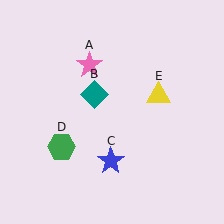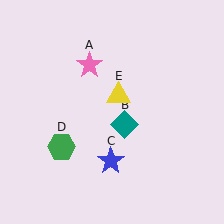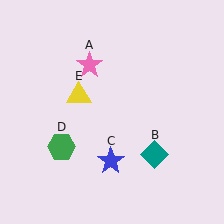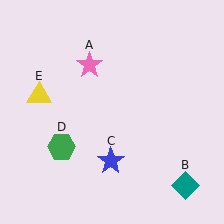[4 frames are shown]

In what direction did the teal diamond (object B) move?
The teal diamond (object B) moved down and to the right.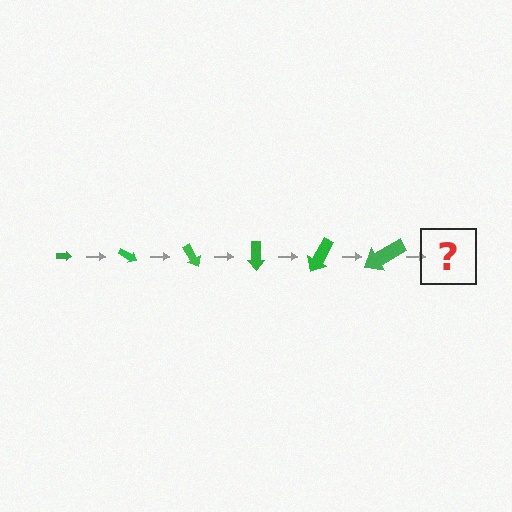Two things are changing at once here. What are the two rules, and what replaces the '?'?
The two rules are that the arrow grows larger each step and it rotates 30 degrees each step. The '?' should be an arrow, larger than the previous one and rotated 180 degrees from the start.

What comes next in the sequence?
The next element should be an arrow, larger than the previous one and rotated 180 degrees from the start.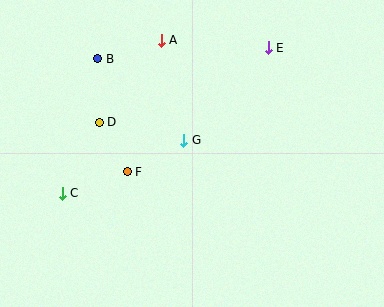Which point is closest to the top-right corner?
Point E is closest to the top-right corner.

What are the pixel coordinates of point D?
Point D is at (99, 122).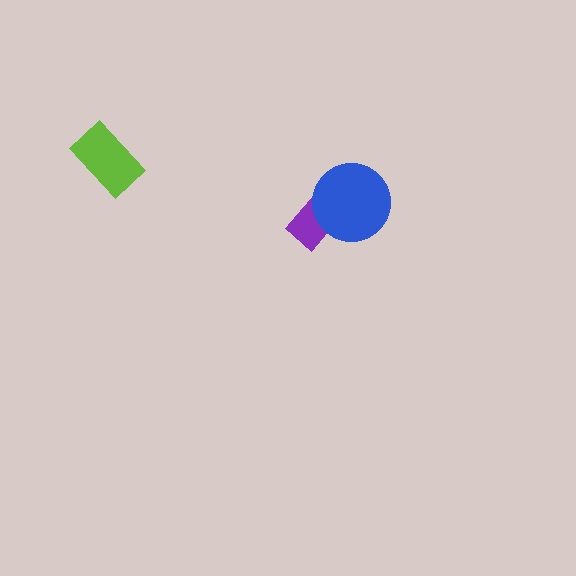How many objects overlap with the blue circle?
1 object overlaps with the blue circle.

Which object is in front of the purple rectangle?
The blue circle is in front of the purple rectangle.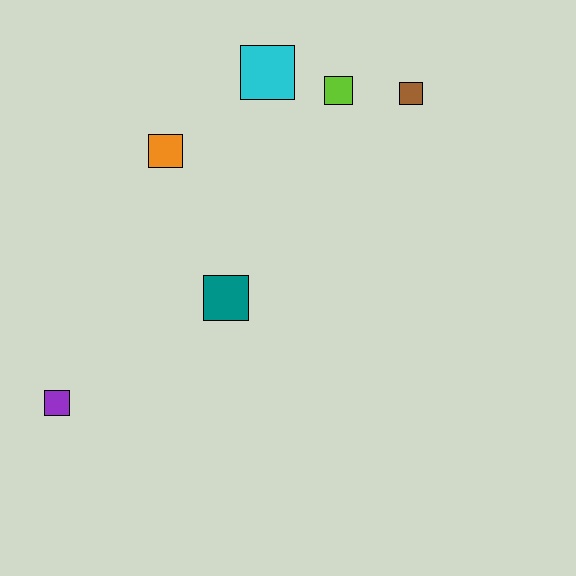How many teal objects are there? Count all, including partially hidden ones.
There is 1 teal object.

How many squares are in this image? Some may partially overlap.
There are 6 squares.